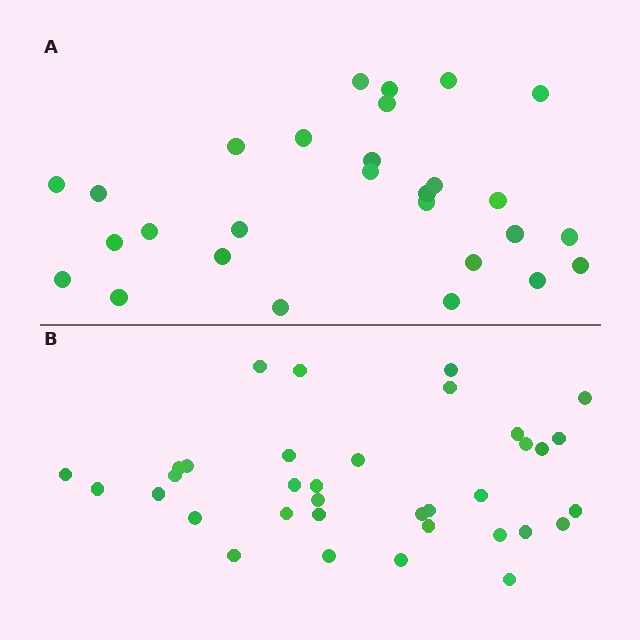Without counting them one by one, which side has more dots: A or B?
Region B (the bottom region) has more dots.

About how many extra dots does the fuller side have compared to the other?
Region B has roughly 8 or so more dots than region A.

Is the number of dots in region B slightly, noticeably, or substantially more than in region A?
Region B has noticeably more, but not dramatically so. The ratio is roughly 1.2 to 1.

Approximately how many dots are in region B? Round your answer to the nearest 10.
About 40 dots. (The exact count is 35, which rounds to 40.)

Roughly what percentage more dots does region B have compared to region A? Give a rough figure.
About 25% more.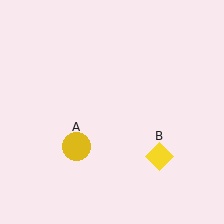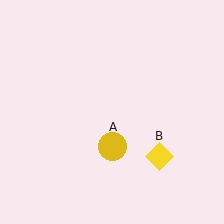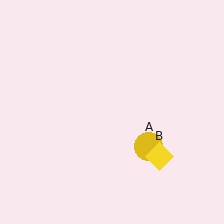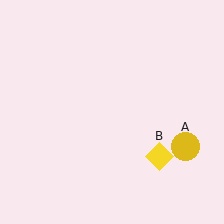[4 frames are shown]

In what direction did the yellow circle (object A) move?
The yellow circle (object A) moved right.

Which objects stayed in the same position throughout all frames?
Yellow diamond (object B) remained stationary.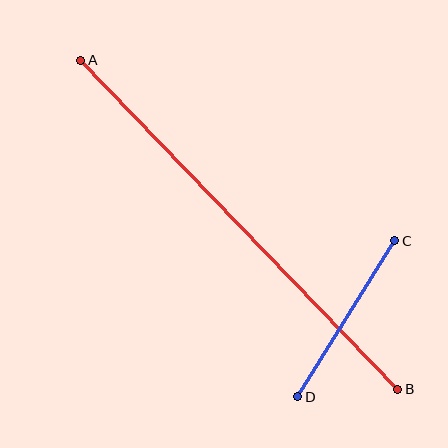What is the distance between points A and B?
The distance is approximately 457 pixels.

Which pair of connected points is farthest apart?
Points A and B are farthest apart.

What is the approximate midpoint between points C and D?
The midpoint is at approximately (346, 319) pixels.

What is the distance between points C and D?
The distance is approximately 183 pixels.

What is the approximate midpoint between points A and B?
The midpoint is at approximately (239, 225) pixels.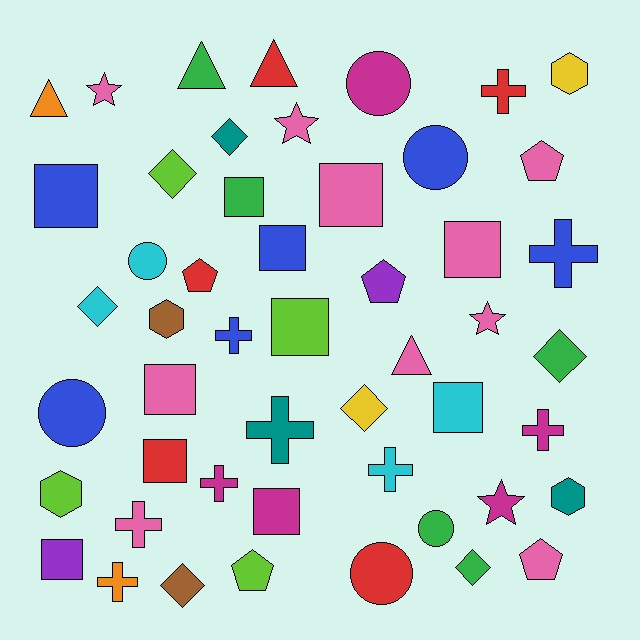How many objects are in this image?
There are 50 objects.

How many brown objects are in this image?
There are 2 brown objects.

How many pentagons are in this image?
There are 5 pentagons.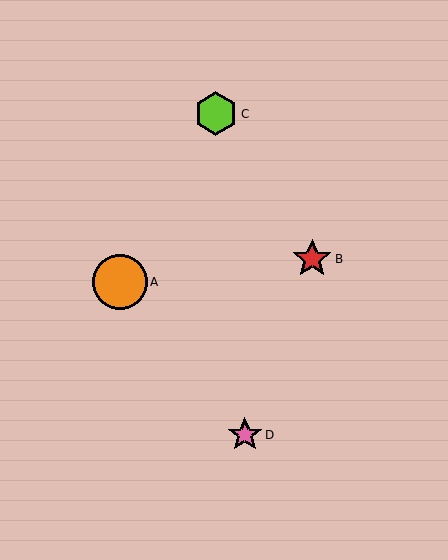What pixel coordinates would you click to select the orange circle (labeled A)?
Click at (120, 282) to select the orange circle A.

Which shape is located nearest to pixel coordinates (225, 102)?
The lime hexagon (labeled C) at (216, 114) is nearest to that location.